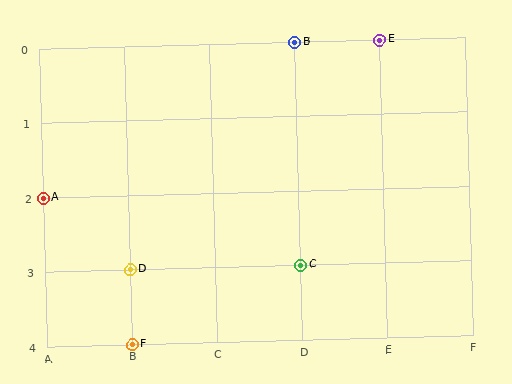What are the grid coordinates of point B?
Point B is at grid coordinates (D, 0).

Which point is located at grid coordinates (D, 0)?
Point B is at (D, 0).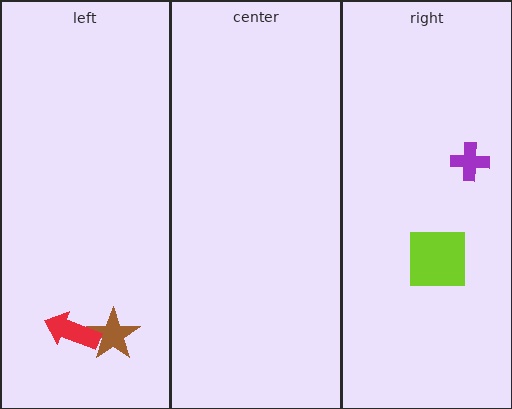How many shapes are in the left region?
2.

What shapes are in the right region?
The purple cross, the lime square.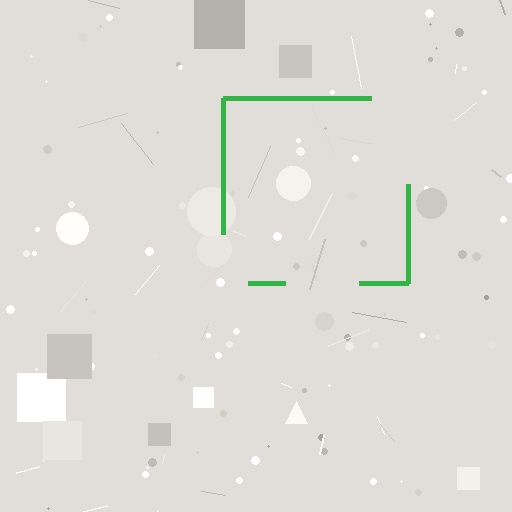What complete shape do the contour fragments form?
The contour fragments form a square.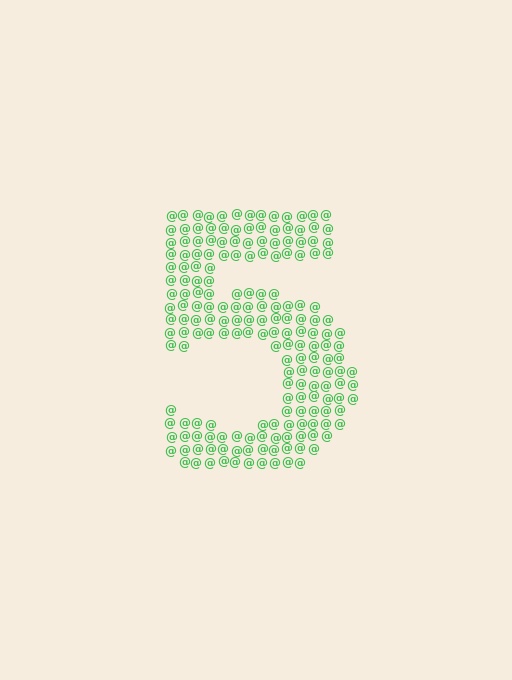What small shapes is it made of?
It is made of small at signs.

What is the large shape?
The large shape is the digit 5.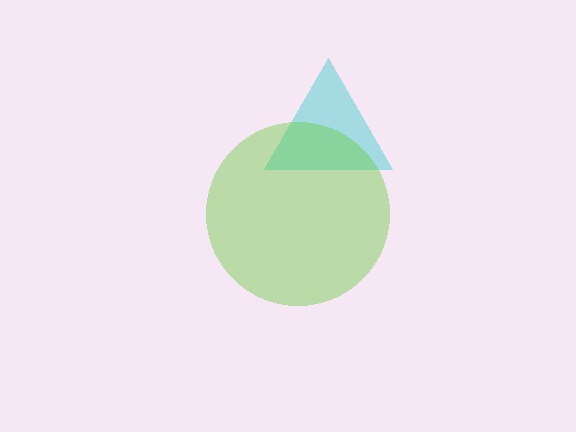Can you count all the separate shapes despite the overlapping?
Yes, there are 2 separate shapes.